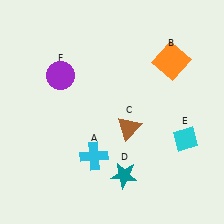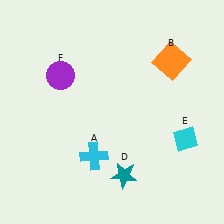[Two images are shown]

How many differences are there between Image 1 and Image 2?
There is 1 difference between the two images.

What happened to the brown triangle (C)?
The brown triangle (C) was removed in Image 2. It was in the bottom-right area of Image 1.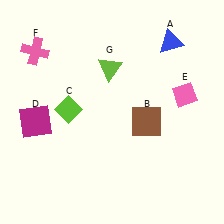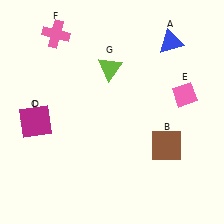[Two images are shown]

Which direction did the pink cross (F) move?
The pink cross (F) moved right.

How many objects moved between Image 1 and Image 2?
3 objects moved between the two images.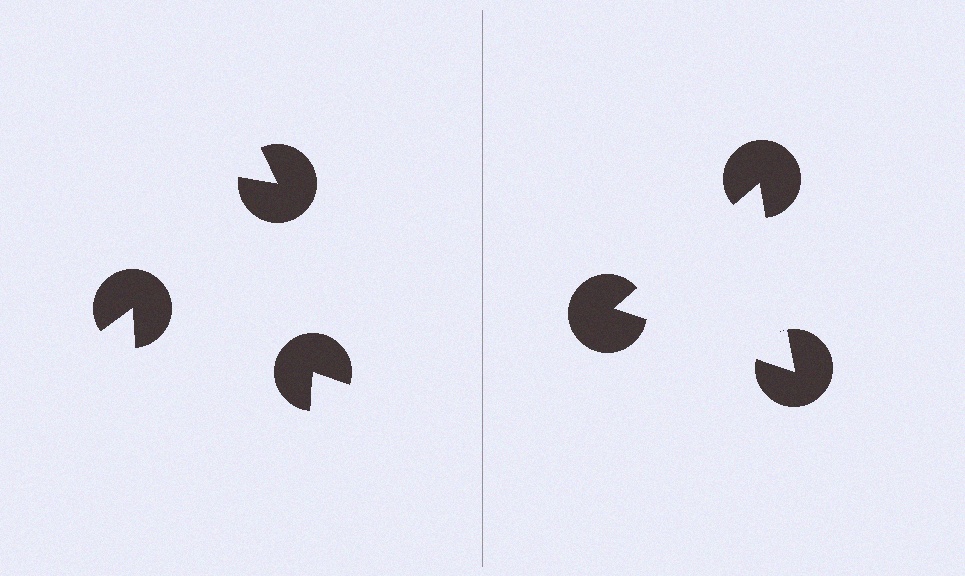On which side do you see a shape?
An illusory triangle appears on the right side. On the left side the wedge cuts are rotated, so no coherent shape forms.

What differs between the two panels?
The pac-man discs are positioned identically on both sides; only the wedge orientations differ. On the right they align to a triangle; on the left they are misaligned.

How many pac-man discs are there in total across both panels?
6 — 3 on each side.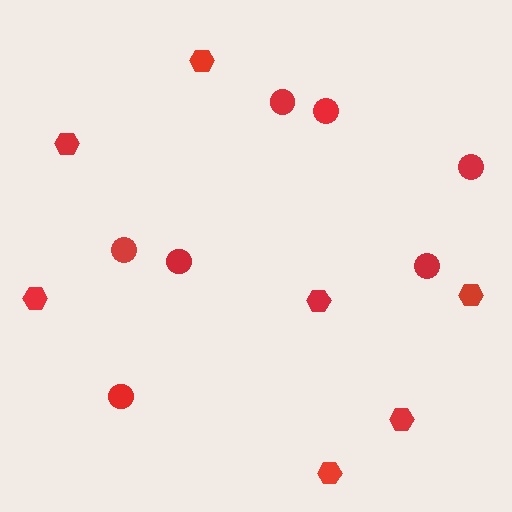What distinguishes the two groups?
There are 2 groups: one group of circles (7) and one group of hexagons (7).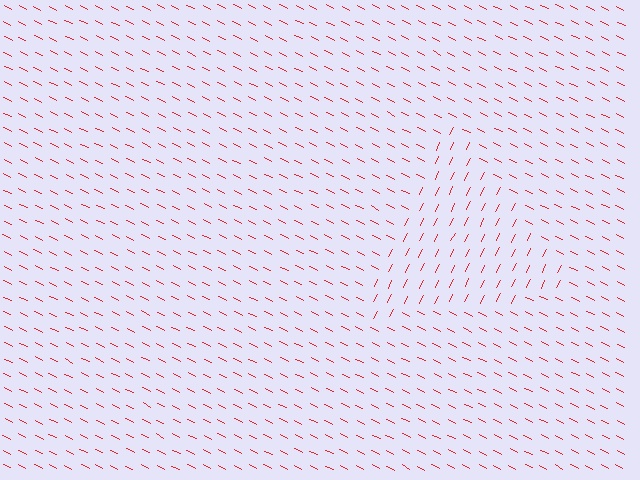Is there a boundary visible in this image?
Yes, there is a texture boundary formed by a change in line orientation.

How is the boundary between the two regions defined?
The boundary is defined purely by a change in line orientation (approximately 90 degrees difference). All lines are the same color and thickness.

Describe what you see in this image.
The image is filled with small red line segments. A triangle region in the image has lines oriented differently from the surrounding lines, creating a visible texture boundary.